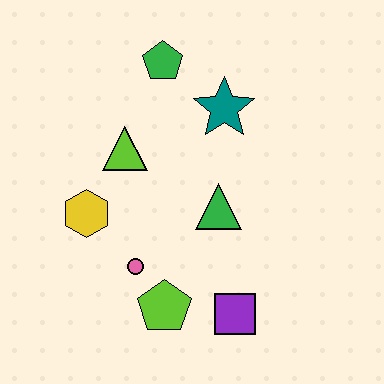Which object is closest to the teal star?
The green pentagon is closest to the teal star.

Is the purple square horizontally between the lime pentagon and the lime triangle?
No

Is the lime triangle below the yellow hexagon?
No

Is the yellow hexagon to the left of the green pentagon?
Yes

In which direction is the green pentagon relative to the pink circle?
The green pentagon is above the pink circle.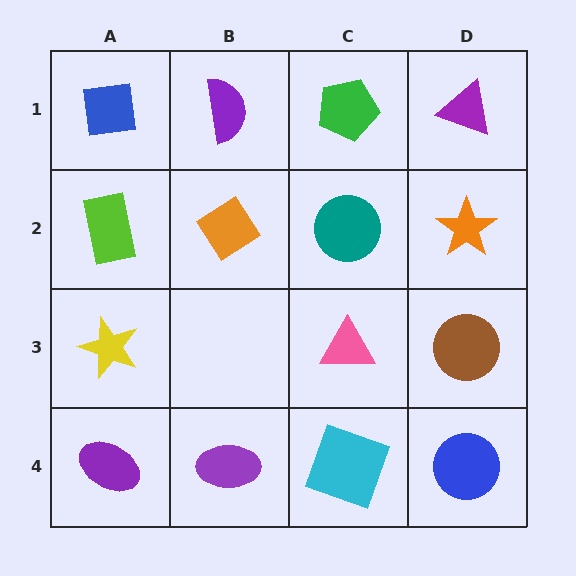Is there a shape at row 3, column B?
No, that cell is empty.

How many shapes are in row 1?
4 shapes.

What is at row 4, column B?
A purple ellipse.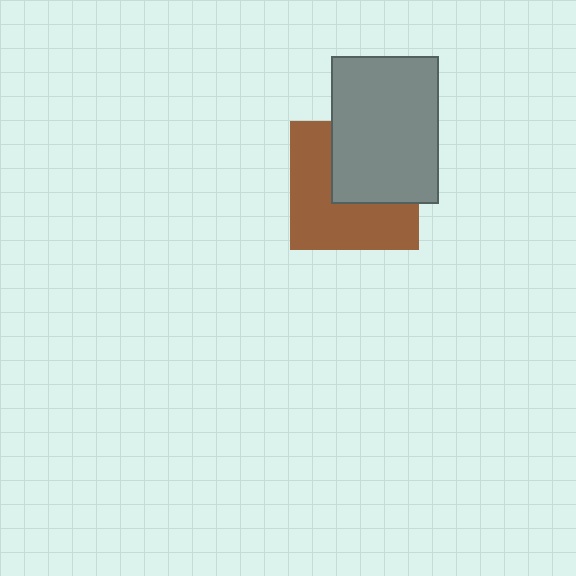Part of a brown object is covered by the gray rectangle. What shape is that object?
It is a square.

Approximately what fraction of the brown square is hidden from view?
Roughly 43% of the brown square is hidden behind the gray rectangle.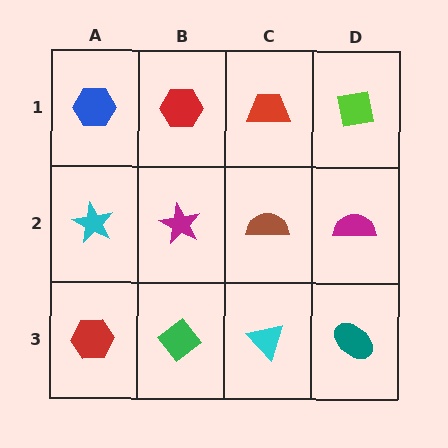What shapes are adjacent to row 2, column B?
A red hexagon (row 1, column B), a green diamond (row 3, column B), a cyan star (row 2, column A), a brown semicircle (row 2, column C).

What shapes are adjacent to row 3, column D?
A magenta semicircle (row 2, column D), a cyan triangle (row 3, column C).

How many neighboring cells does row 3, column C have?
3.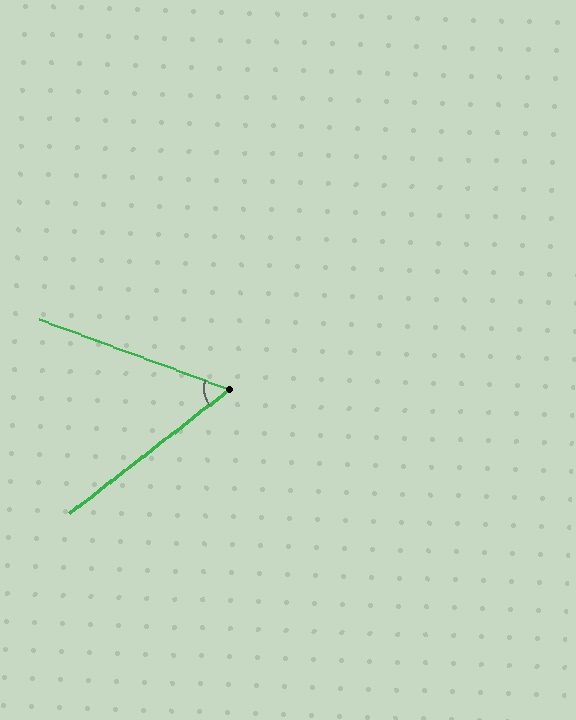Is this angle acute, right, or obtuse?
It is acute.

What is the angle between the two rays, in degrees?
Approximately 58 degrees.